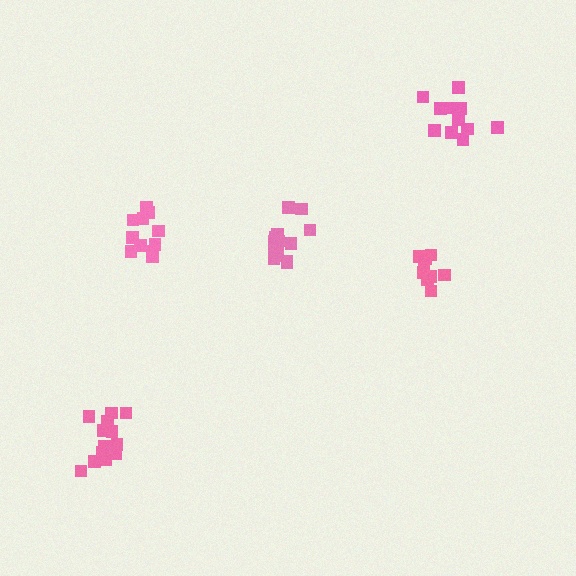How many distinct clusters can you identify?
There are 5 distinct clusters.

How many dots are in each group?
Group 1: 11 dots, Group 2: 15 dots, Group 3: 14 dots, Group 4: 11 dots, Group 5: 10 dots (61 total).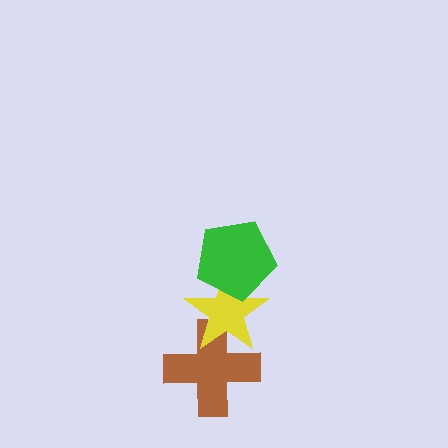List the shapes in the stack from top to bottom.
From top to bottom: the green pentagon, the yellow star, the brown cross.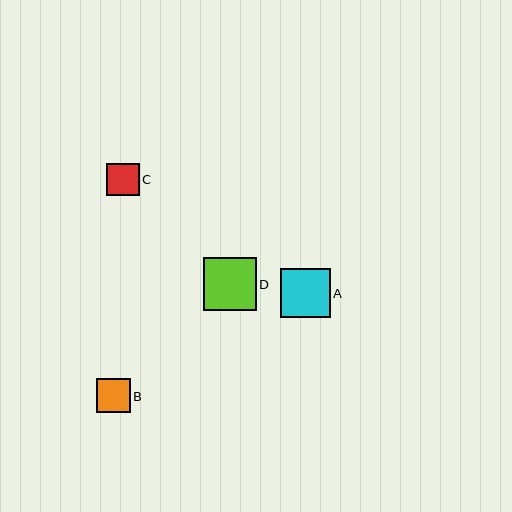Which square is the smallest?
Square C is the smallest with a size of approximately 33 pixels.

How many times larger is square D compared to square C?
Square D is approximately 1.6 times the size of square C.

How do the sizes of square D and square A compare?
Square D and square A are approximately the same size.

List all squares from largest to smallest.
From largest to smallest: D, A, B, C.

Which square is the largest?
Square D is the largest with a size of approximately 53 pixels.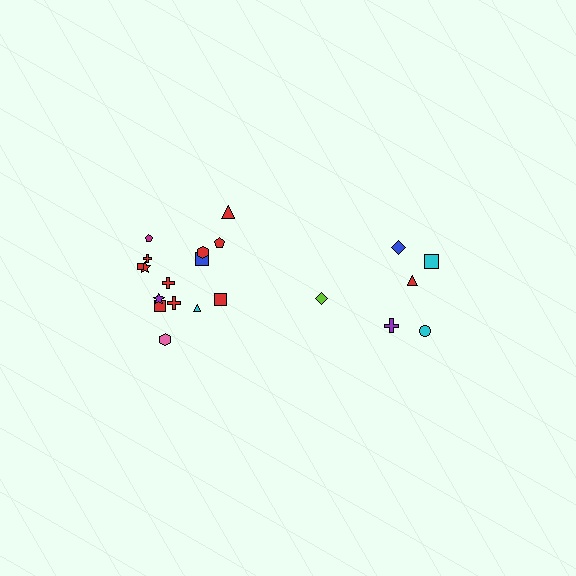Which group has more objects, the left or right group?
The left group.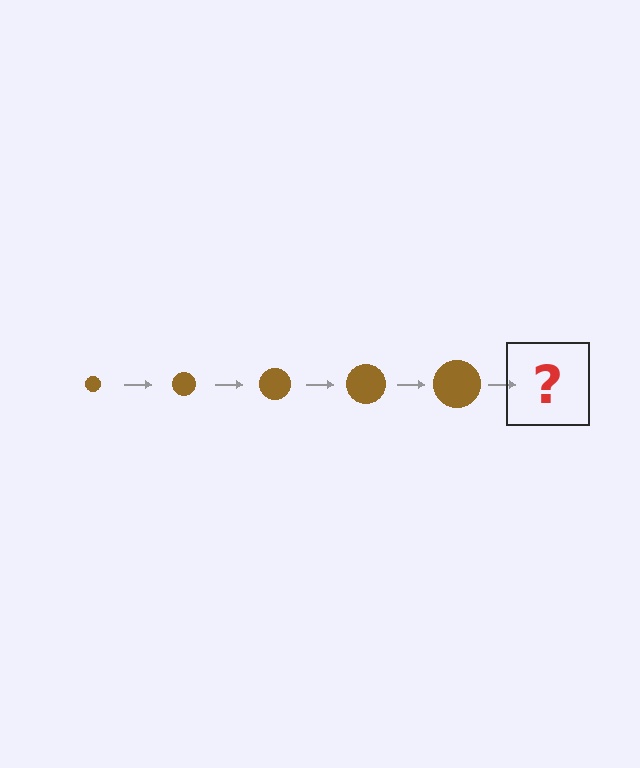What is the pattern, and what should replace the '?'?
The pattern is that the circle gets progressively larger each step. The '?' should be a brown circle, larger than the previous one.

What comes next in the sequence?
The next element should be a brown circle, larger than the previous one.